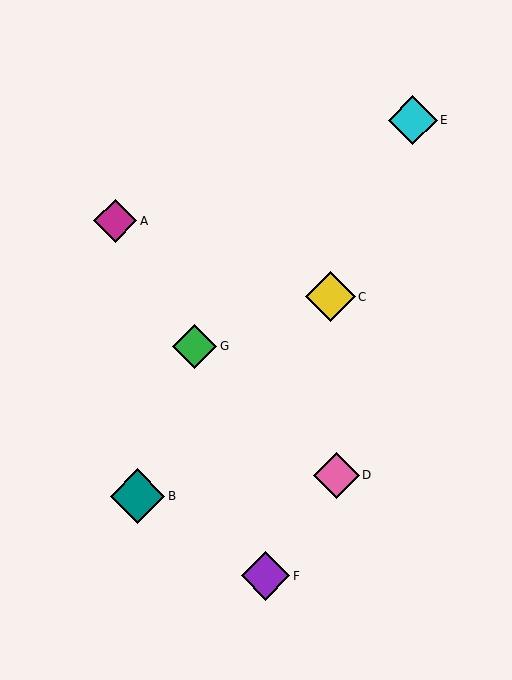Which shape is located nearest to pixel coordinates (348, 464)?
The pink diamond (labeled D) at (337, 475) is nearest to that location.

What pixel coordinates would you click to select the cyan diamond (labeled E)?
Click at (413, 120) to select the cyan diamond E.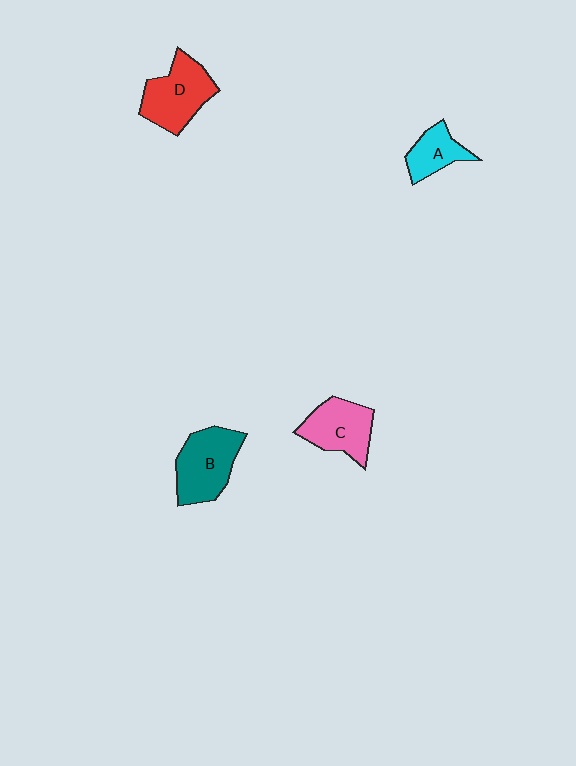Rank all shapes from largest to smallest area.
From largest to smallest: B (teal), D (red), C (pink), A (cyan).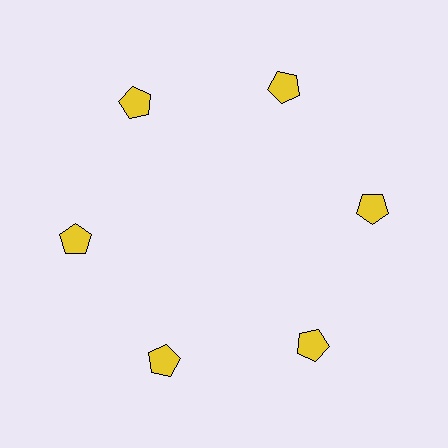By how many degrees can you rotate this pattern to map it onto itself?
The pattern maps onto itself every 60 degrees of rotation.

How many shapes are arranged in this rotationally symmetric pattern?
There are 6 shapes, arranged in 6 groups of 1.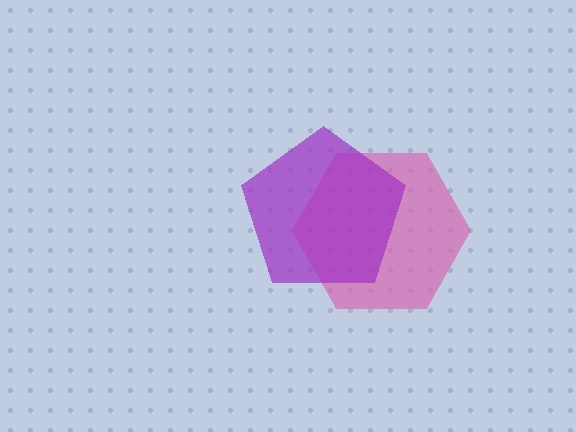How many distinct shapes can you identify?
There are 2 distinct shapes: a pink hexagon, a purple pentagon.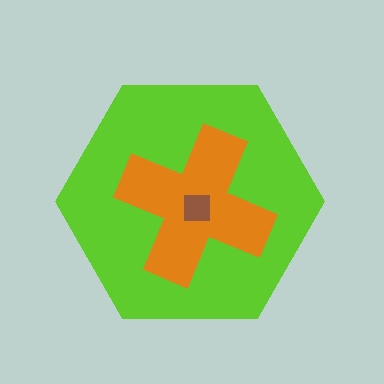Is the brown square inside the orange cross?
Yes.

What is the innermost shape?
The brown square.